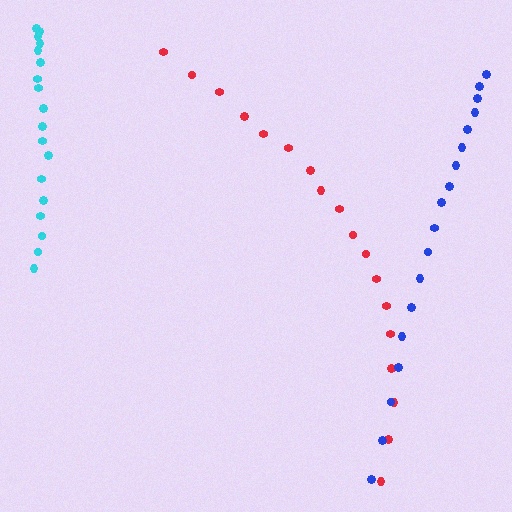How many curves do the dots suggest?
There are 3 distinct paths.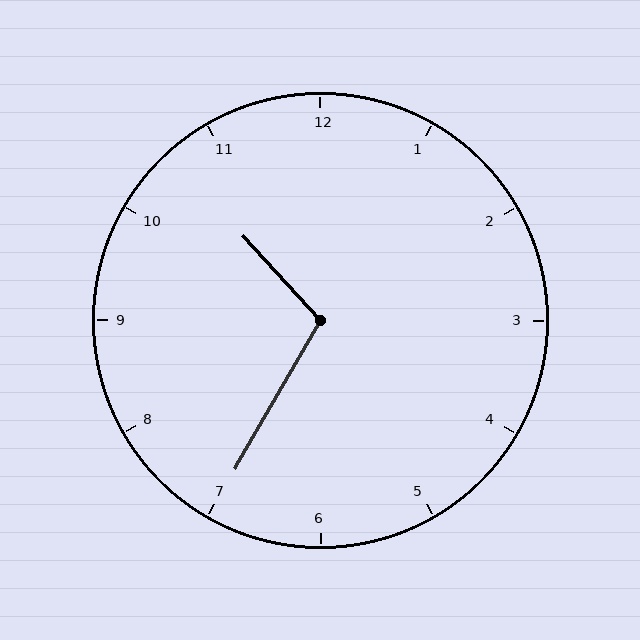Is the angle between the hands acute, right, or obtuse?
It is obtuse.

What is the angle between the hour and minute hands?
Approximately 108 degrees.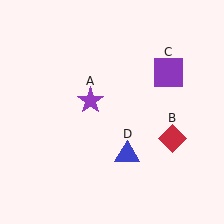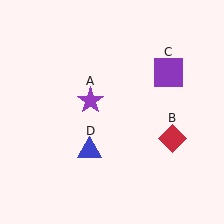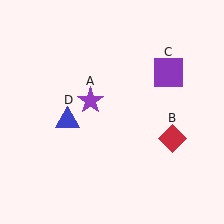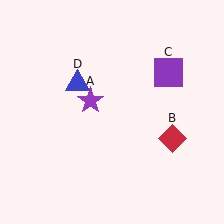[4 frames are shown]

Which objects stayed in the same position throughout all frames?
Purple star (object A) and red diamond (object B) and purple square (object C) remained stationary.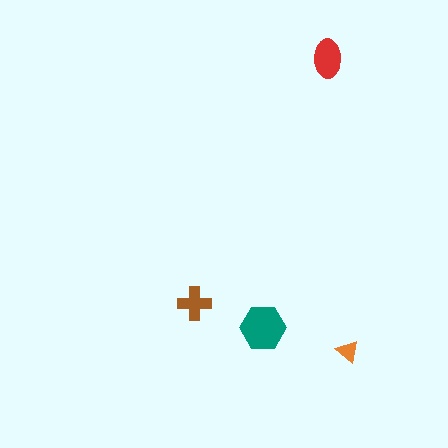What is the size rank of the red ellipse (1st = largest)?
2nd.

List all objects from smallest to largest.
The orange triangle, the brown cross, the red ellipse, the teal hexagon.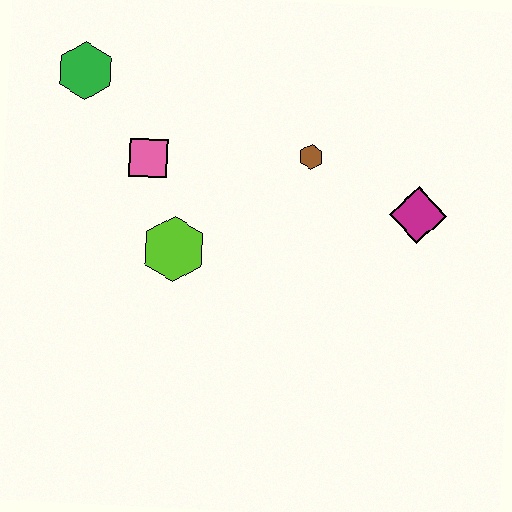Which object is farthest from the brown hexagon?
The green hexagon is farthest from the brown hexagon.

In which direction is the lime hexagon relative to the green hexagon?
The lime hexagon is below the green hexagon.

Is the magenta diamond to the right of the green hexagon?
Yes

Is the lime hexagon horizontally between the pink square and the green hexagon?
No